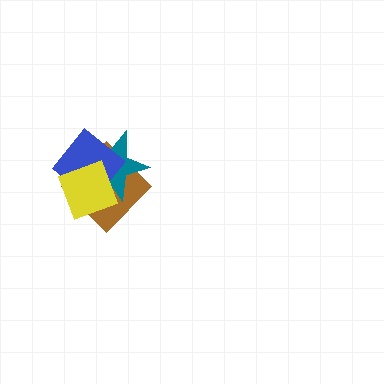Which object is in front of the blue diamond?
The yellow diamond is in front of the blue diamond.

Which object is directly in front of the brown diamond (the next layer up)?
The teal star is directly in front of the brown diamond.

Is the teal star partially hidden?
Yes, it is partially covered by another shape.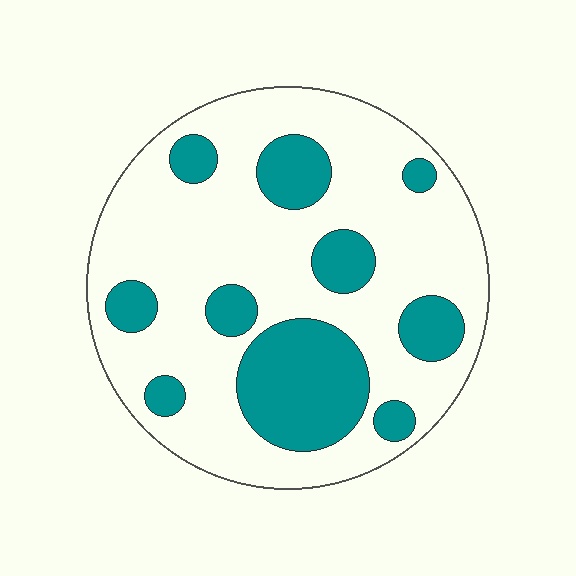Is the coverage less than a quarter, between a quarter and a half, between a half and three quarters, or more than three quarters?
Between a quarter and a half.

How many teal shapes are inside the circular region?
10.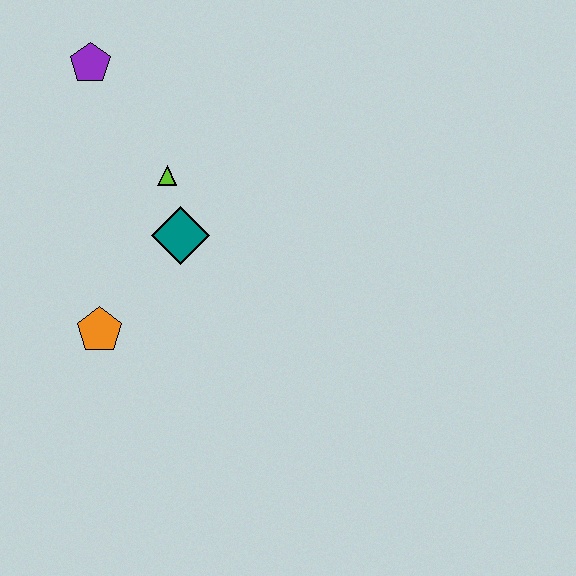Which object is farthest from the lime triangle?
The orange pentagon is farthest from the lime triangle.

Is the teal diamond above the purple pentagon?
No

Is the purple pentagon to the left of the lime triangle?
Yes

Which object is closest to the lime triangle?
The teal diamond is closest to the lime triangle.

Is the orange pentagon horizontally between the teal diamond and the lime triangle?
No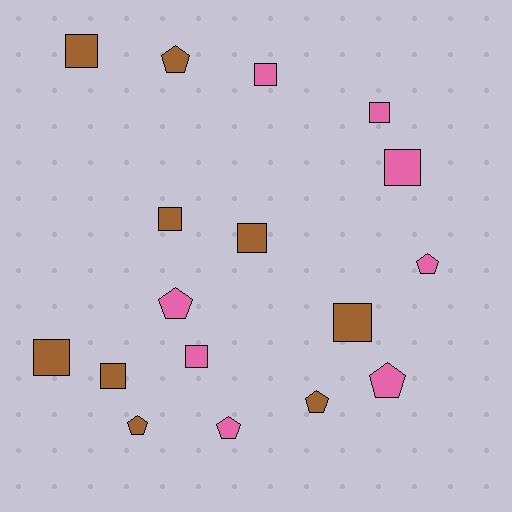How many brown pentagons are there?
There are 3 brown pentagons.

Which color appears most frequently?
Brown, with 9 objects.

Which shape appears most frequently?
Square, with 10 objects.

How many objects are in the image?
There are 17 objects.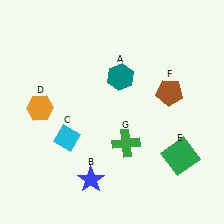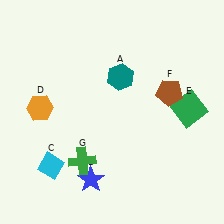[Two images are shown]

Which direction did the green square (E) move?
The green square (E) moved up.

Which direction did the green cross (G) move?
The green cross (G) moved left.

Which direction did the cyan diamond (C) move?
The cyan diamond (C) moved down.